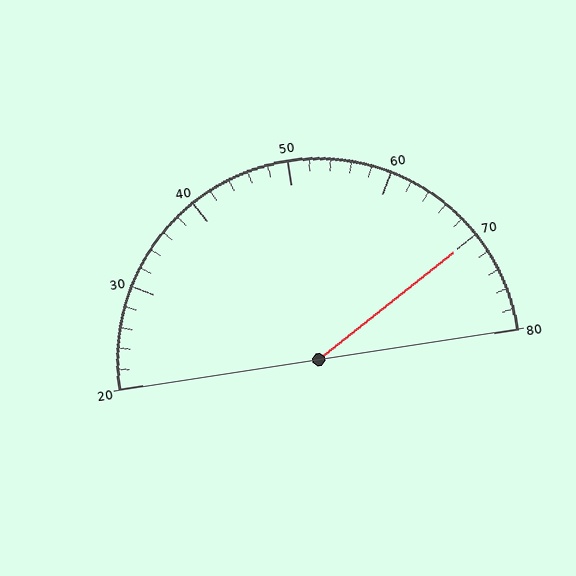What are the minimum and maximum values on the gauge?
The gauge ranges from 20 to 80.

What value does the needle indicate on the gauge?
The needle indicates approximately 70.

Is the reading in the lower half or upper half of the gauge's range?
The reading is in the upper half of the range (20 to 80).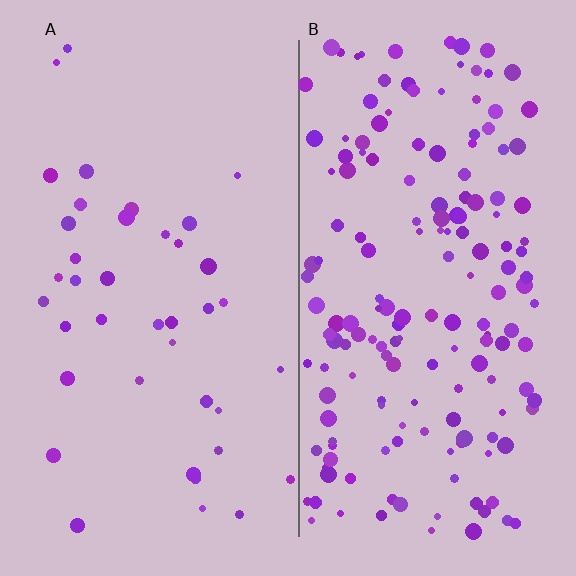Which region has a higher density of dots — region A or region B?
B (the right).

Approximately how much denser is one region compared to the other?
Approximately 4.2× — region B over region A.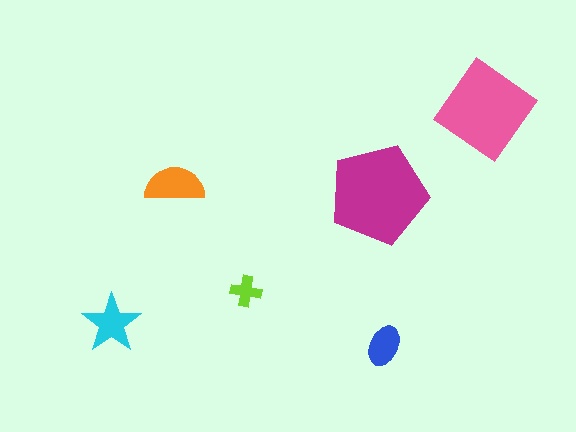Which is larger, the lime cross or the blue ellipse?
The blue ellipse.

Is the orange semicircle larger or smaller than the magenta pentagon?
Smaller.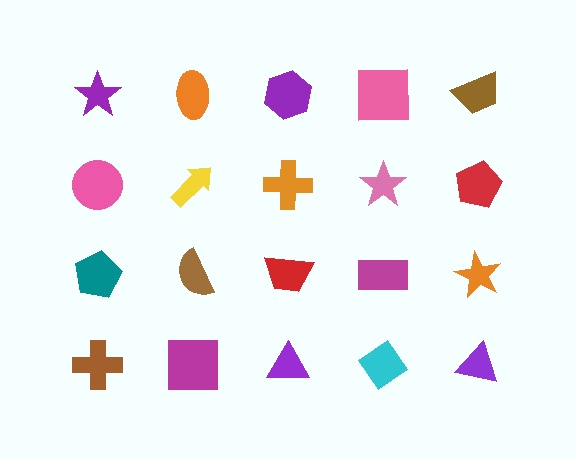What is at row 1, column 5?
A brown trapezoid.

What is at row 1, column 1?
A purple star.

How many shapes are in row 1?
5 shapes.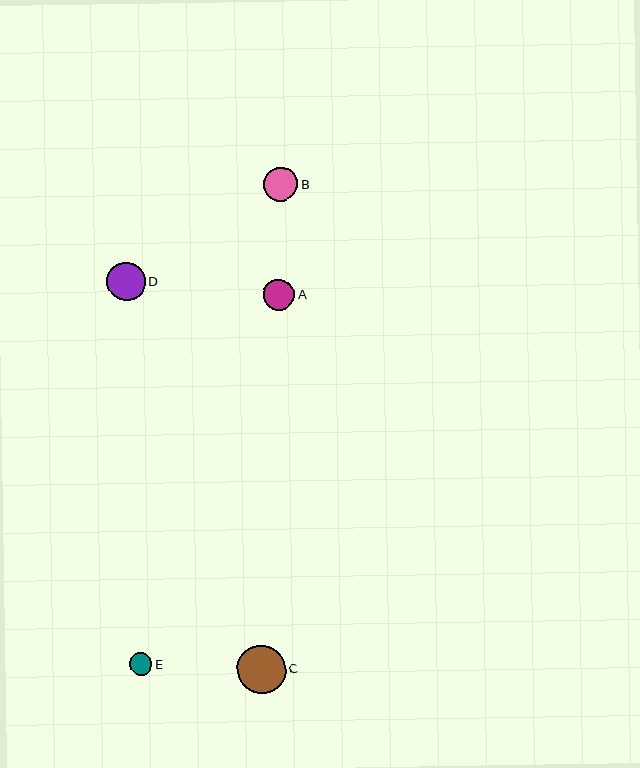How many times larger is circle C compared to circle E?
Circle C is approximately 2.1 times the size of circle E.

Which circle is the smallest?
Circle E is the smallest with a size of approximately 23 pixels.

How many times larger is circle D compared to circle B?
Circle D is approximately 1.1 times the size of circle B.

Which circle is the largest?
Circle C is the largest with a size of approximately 48 pixels.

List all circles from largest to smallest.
From largest to smallest: C, D, B, A, E.